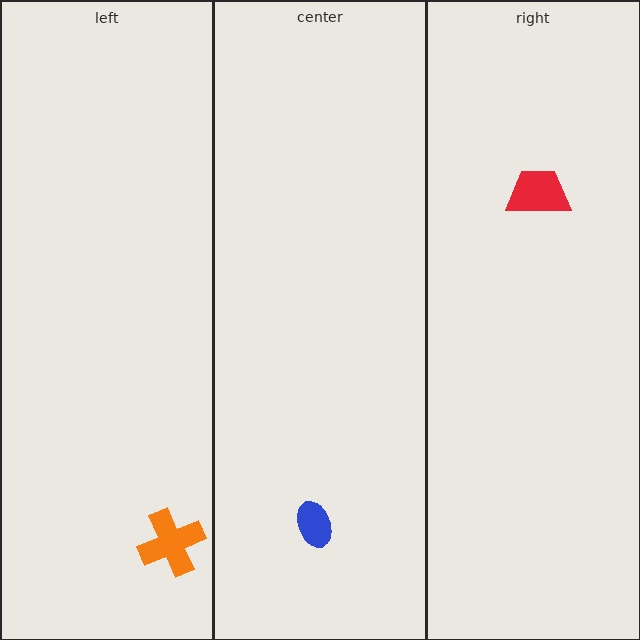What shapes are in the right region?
The red trapezoid.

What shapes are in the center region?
The blue ellipse.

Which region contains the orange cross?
The left region.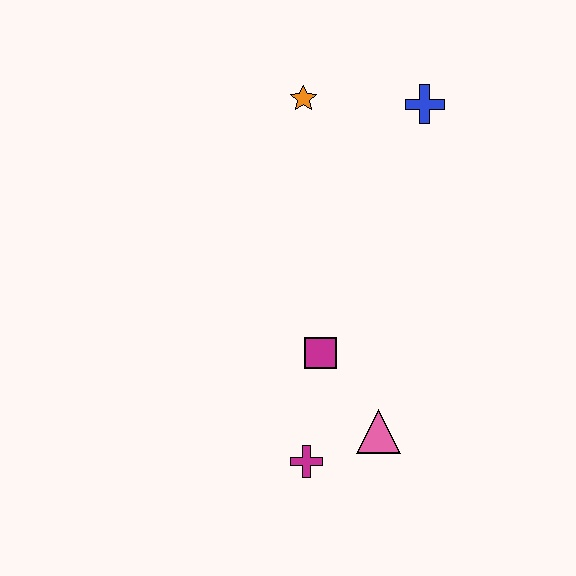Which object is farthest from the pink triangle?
The orange star is farthest from the pink triangle.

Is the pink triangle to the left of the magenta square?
No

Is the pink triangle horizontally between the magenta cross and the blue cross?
Yes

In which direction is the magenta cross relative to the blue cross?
The magenta cross is below the blue cross.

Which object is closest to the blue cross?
The orange star is closest to the blue cross.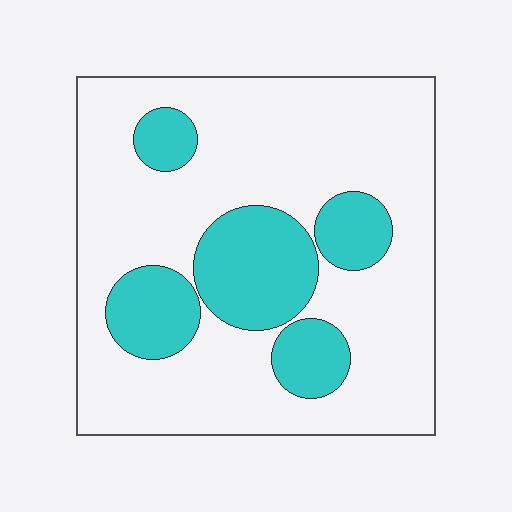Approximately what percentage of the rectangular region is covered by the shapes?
Approximately 25%.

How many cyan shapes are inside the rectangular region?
5.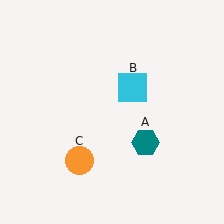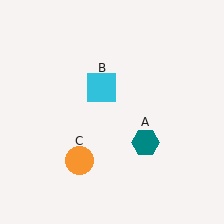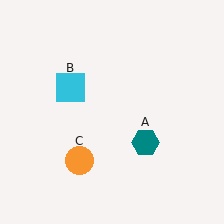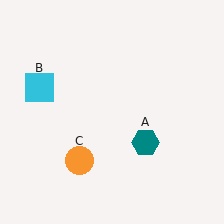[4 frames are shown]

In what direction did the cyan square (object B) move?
The cyan square (object B) moved left.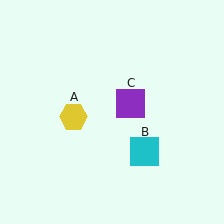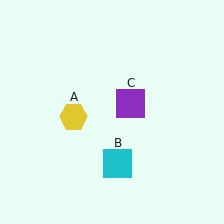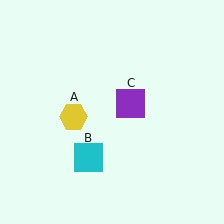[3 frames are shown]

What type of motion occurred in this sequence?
The cyan square (object B) rotated clockwise around the center of the scene.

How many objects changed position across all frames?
1 object changed position: cyan square (object B).